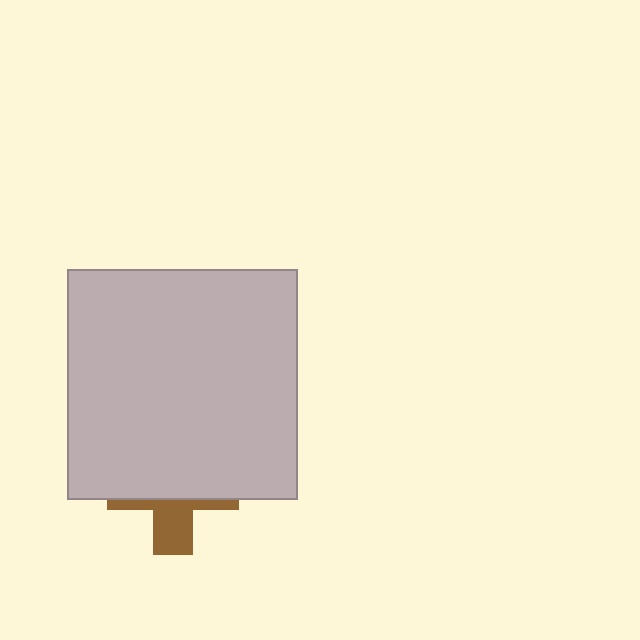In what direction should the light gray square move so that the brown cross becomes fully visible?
The light gray square should move up. That is the shortest direction to clear the overlap and leave the brown cross fully visible.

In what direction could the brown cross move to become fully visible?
The brown cross could move down. That would shift it out from behind the light gray square entirely.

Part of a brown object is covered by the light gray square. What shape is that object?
It is a cross.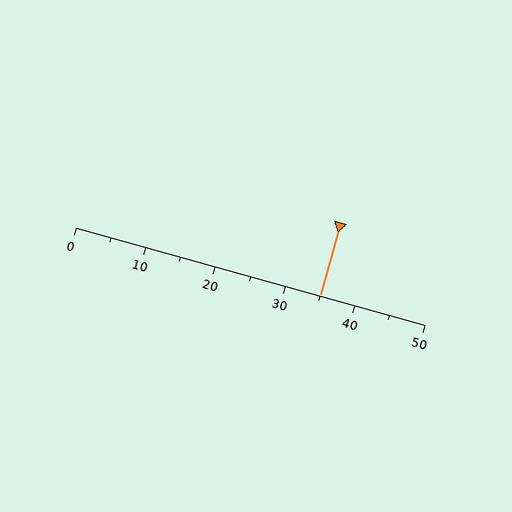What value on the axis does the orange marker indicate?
The marker indicates approximately 35.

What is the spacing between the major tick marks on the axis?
The major ticks are spaced 10 apart.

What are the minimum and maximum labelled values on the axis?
The axis runs from 0 to 50.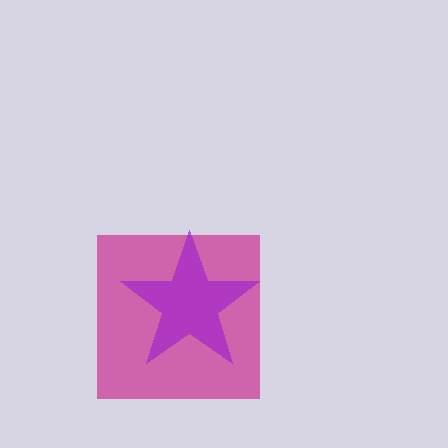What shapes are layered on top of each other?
The layered shapes are: a magenta square, a purple star.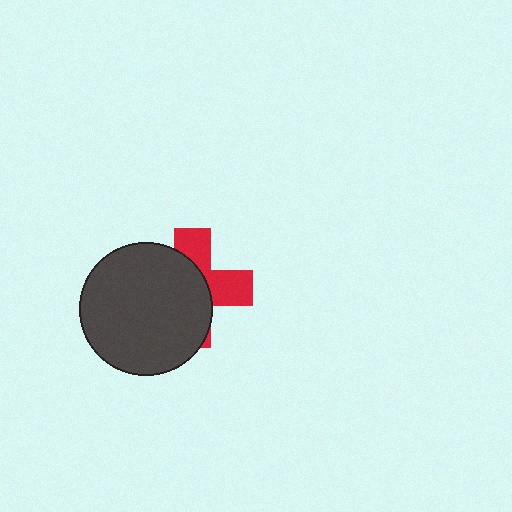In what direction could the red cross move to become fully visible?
The red cross could move right. That would shift it out from behind the dark gray circle entirely.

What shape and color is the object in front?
The object in front is a dark gray circle.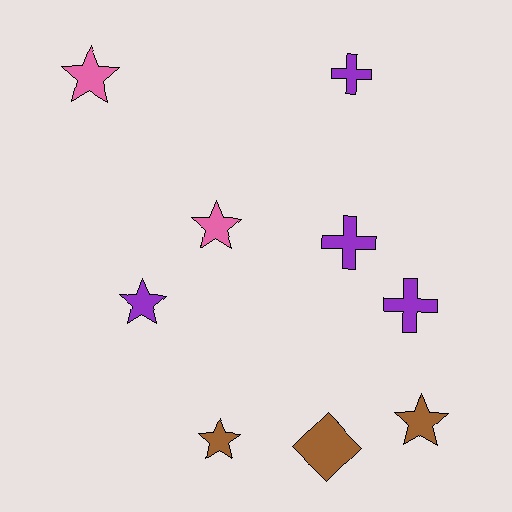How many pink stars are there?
There are 2 pink stars.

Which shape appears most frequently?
Star, with 5 objects.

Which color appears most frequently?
Purple, with 4 objects.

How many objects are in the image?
There are 9 objects.